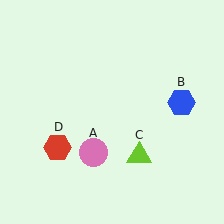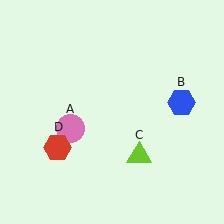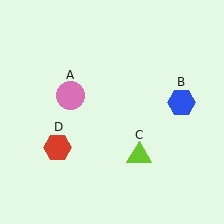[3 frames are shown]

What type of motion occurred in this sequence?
The pink circle (object A) rotated clockwise around the center of the scene.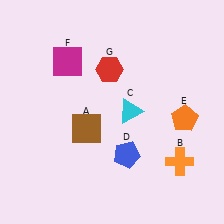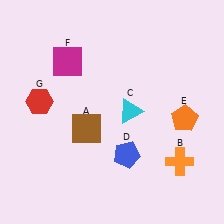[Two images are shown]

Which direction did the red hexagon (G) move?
The red hexagon (G) moved left.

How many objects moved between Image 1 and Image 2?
1 object moved between the two images.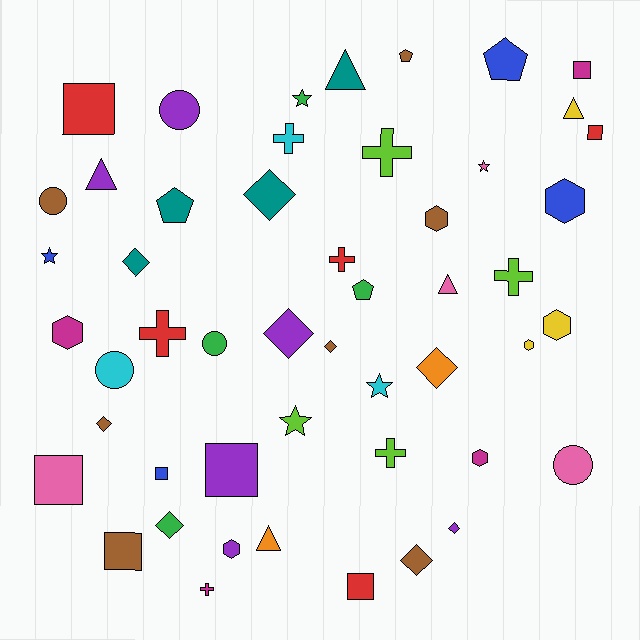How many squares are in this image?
There are 8 squares.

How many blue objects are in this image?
There are 4 blue objects.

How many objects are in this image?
There are 50 objects.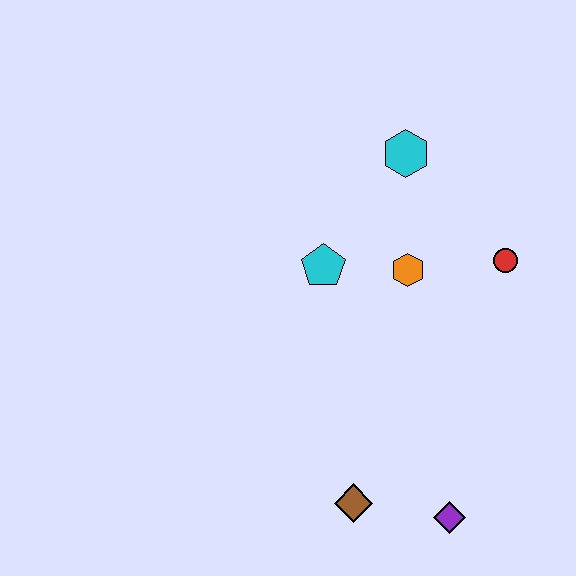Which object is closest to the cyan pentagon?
The orange hexagon is closest to the cyan pentagon.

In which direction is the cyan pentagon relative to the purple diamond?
The cyan pentagon is above the purple diamond.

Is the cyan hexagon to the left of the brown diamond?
No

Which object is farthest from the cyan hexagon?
The purple diamond is farthest from the cyan hexagon.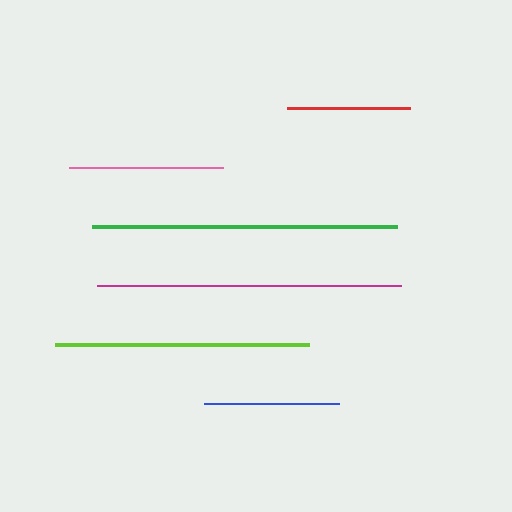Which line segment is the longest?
The green line is the longest at approximately 306 pixels.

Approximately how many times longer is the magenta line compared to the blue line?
The magenta line is approximately 2.2 times the length of the blue line.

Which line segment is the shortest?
The red line is the shortest at approximately 123 pixels.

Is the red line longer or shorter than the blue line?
The blue line is longer than the red line.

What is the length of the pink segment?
The pink segment is approximately 154 pixels long.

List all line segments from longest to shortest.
From longest to shortest: green, magenta, lime, pink, blue, red.